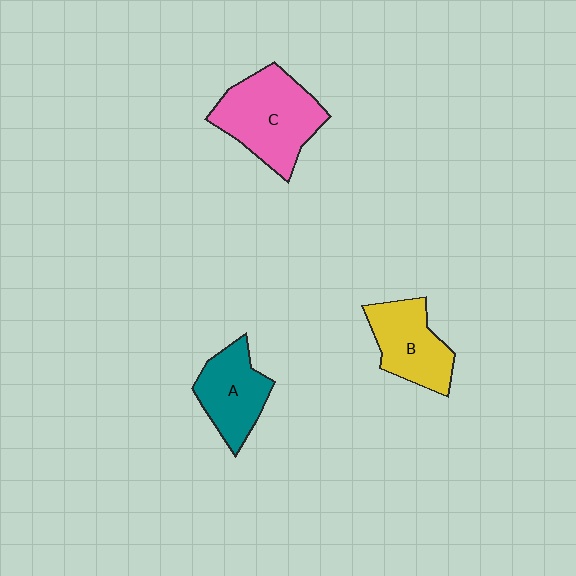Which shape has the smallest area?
Shape A (teal).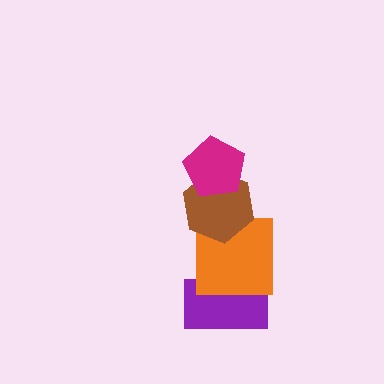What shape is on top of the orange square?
The brown hexagon is on top of the orange square.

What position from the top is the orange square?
The orange square is 3rd from the top.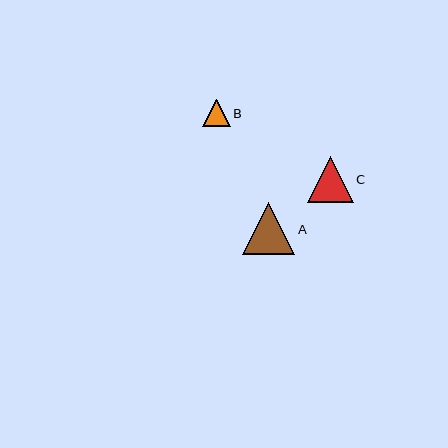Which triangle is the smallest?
Triangle B is the smallest with a size of approximately 27 pixels.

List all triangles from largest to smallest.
From largest to smallest: A, C, B.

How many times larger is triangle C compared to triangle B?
Triangle C is approximately 1.7 times the size of triangle B.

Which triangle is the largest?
Triangle A is the largest with a size of approximately 52 pixels.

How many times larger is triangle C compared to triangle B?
Triangle C is approximately 1.7 times the size of triangle B.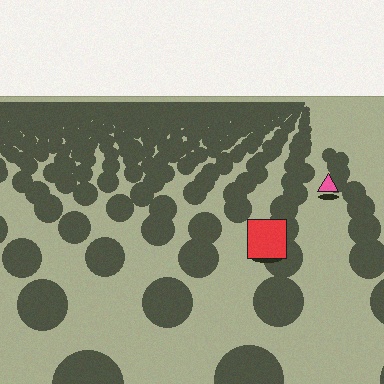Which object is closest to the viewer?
The red square is closest. The texture marks near it are larger and more spread out.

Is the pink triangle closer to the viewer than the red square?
No. The red square is closer — you can tell from the texture gradient: the ground texture is coarser near it.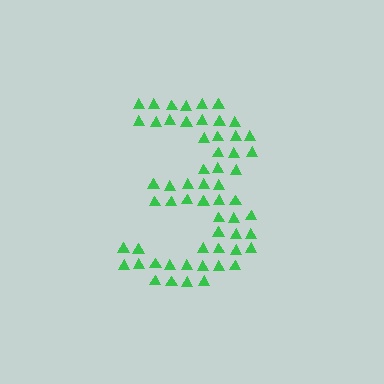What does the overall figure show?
The overall figure shows the digit 3.